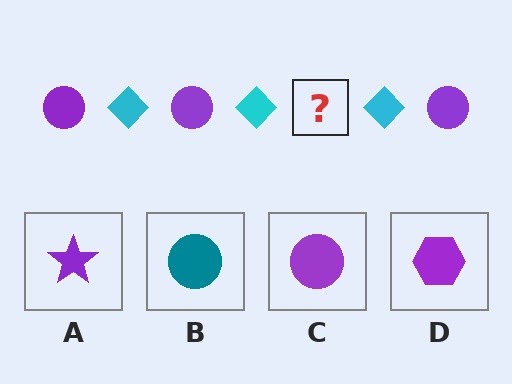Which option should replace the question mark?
Option C.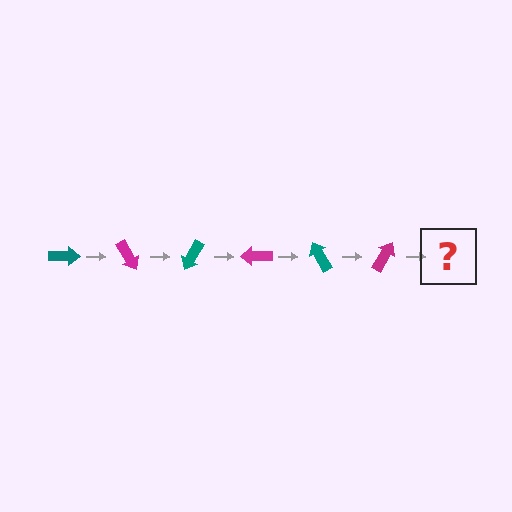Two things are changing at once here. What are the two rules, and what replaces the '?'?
The two rules are that it rotates 60 degrees each step and the color cycles through teal and magenta. The '?' should be a teal arrow, rotated 360 degrees from the start.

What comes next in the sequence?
The next element should be a teal arrow, rotated 360 degrees from the start.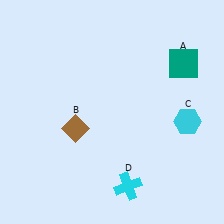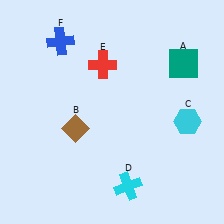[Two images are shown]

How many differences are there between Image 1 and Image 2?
There are 2 differences between the two images.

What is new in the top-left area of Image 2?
A red cross (E) was added in the top-left area of Image 2.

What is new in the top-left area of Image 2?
A blue cross (F) was added in the top-left area of Image 2.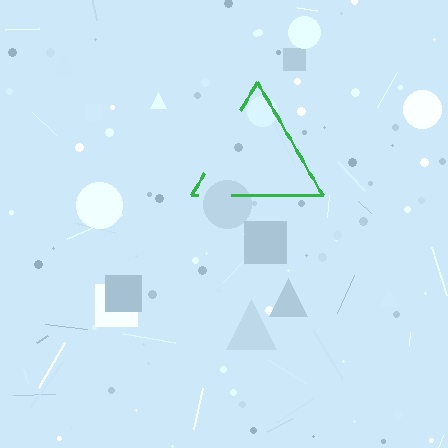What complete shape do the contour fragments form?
The contour fragments form a triangle.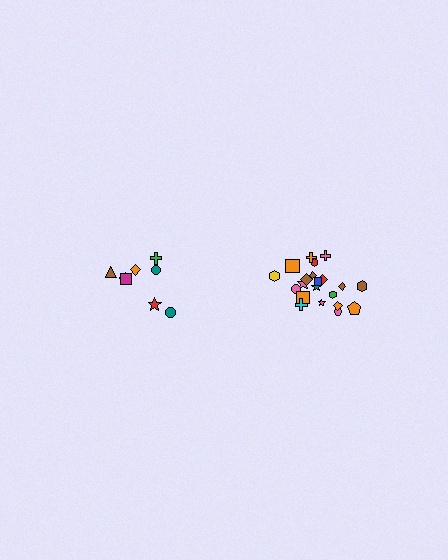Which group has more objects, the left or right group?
The right group.